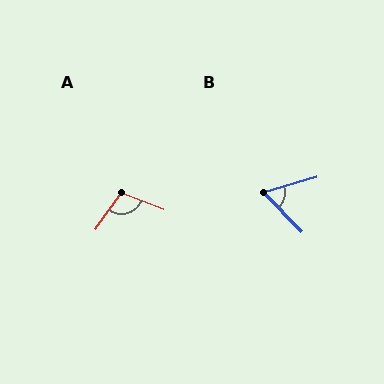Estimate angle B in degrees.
Approximately 62 degrees.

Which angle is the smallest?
B, at approximately 62 degrees.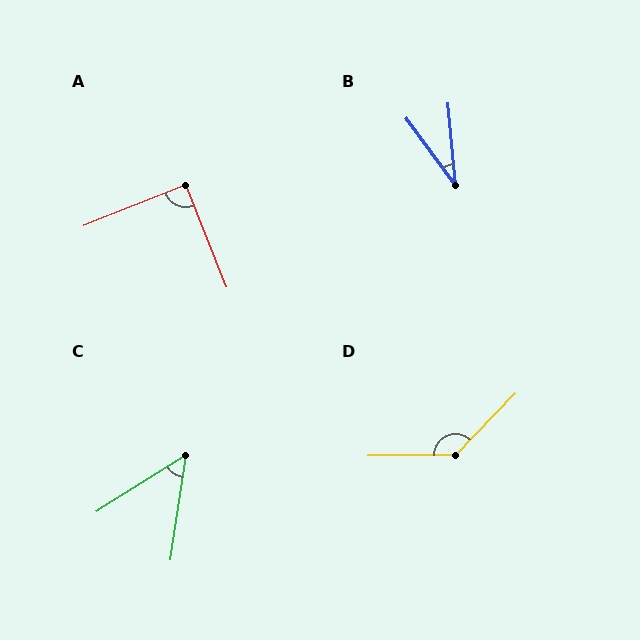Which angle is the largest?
D, at approximately 134 degrees.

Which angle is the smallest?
B, at approximately 31 degrees.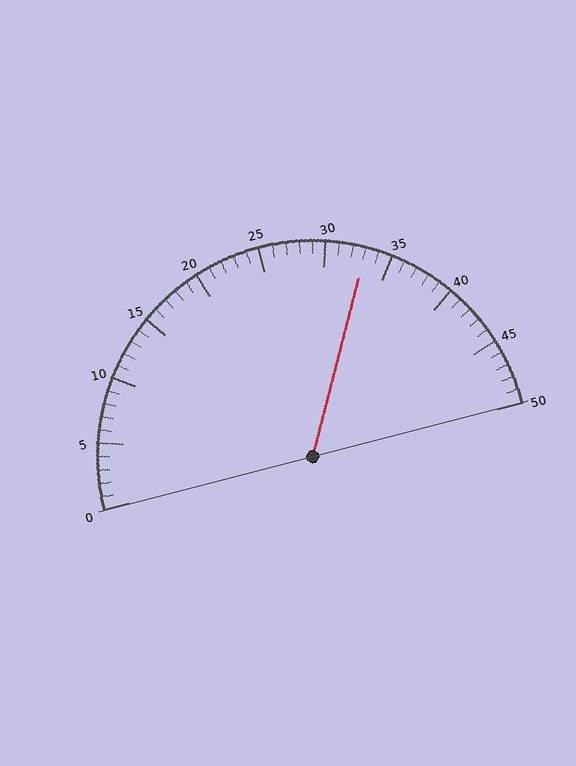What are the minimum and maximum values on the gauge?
The gauge ranges from 0 to 50.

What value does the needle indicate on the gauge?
The needle indicates approximately 33.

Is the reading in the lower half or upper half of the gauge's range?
The reading is in the upper half of the range (0 to 50).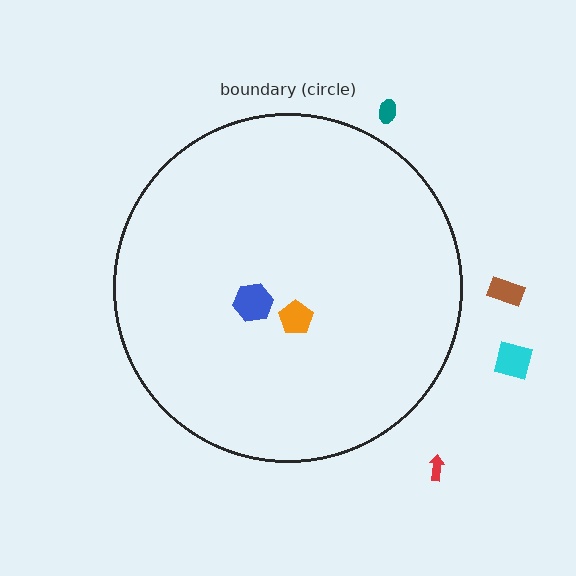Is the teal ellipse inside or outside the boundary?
Outside.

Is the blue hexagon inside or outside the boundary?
Inside.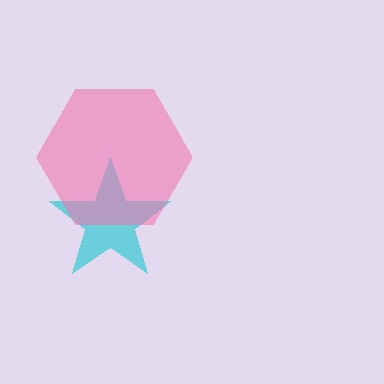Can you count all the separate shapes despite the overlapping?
Yes, there are 2 separate shapes.